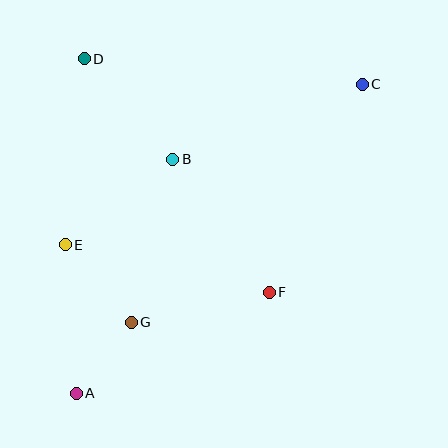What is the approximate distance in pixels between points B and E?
The distance between B and E is approximately 137 pixels.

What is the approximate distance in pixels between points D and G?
The distance between D and G is approximately 268 pixels.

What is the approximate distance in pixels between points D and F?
The distance between D and F is approximately 298 pixels.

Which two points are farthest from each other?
Points A and C are farthest from each other.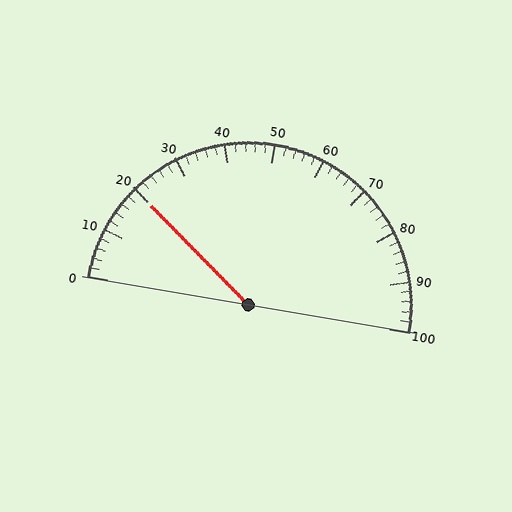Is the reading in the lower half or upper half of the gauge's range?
The reading is in the lower half of the range (0 to 100).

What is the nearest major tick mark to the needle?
The nearest major tick mark is 20.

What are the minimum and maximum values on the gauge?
The gauge ranges from 0 to 100.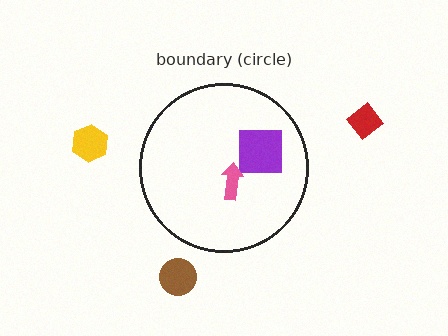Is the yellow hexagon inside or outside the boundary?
Outside.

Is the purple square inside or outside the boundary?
Inside.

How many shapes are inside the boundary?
2 inside, 3 outside.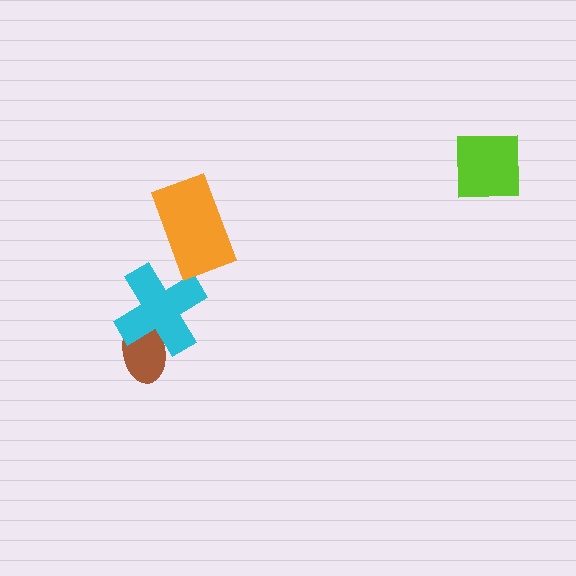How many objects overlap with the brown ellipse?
1 object overlaps with the brown ellipse.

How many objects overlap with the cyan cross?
1 object overlaps with the cyan cross.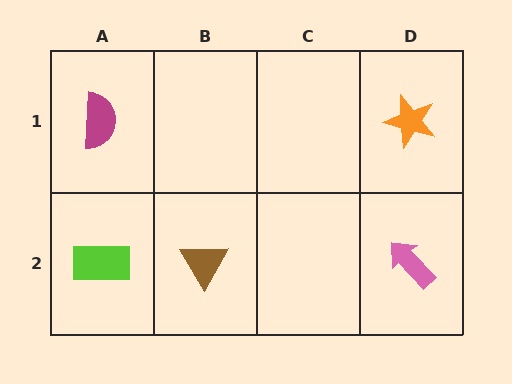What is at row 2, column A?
A lime rectangle.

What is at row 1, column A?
A magenta semicircle.